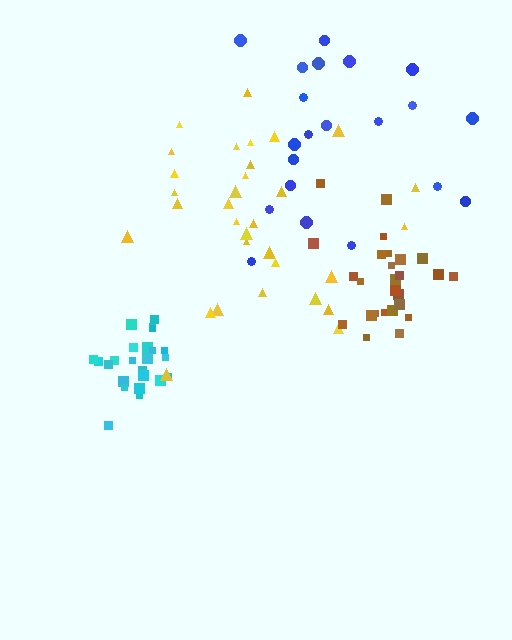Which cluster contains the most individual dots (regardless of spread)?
Yellow (32).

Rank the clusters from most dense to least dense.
cyan, brown, yellow, blue.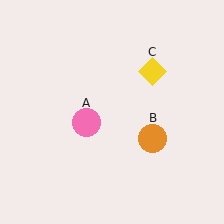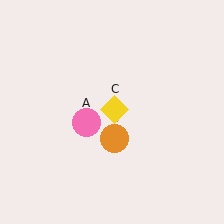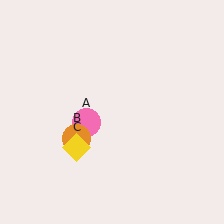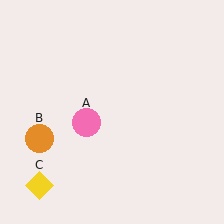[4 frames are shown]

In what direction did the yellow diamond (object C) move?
The yellow diamond (object C) moved down and to the left.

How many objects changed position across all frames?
2 objects changed position: orange circle (object B), yellow diamond (object C).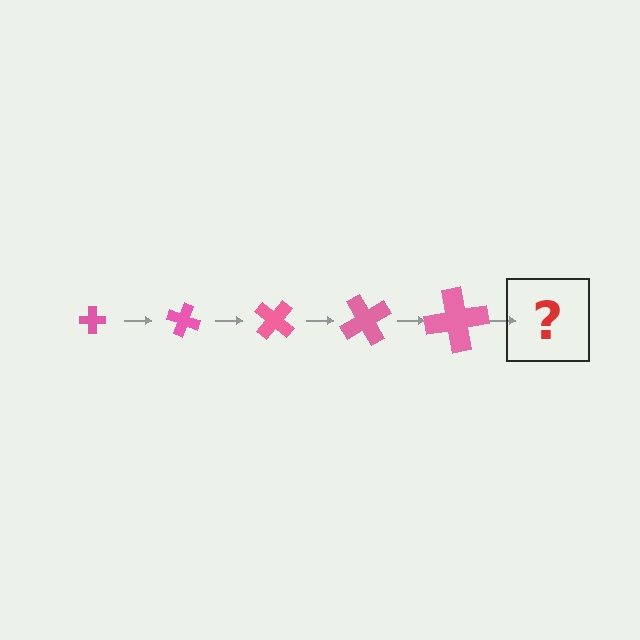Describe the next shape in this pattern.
It should be a cross, larger than the previous one and rotated 100 degrees from the start.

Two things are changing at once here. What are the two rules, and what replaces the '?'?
The two rules are that the cross grows larger each step and it rotates 20 degrees each step. The '?' should be a cross, larger than the previous one and rotated 100 degrees from the start.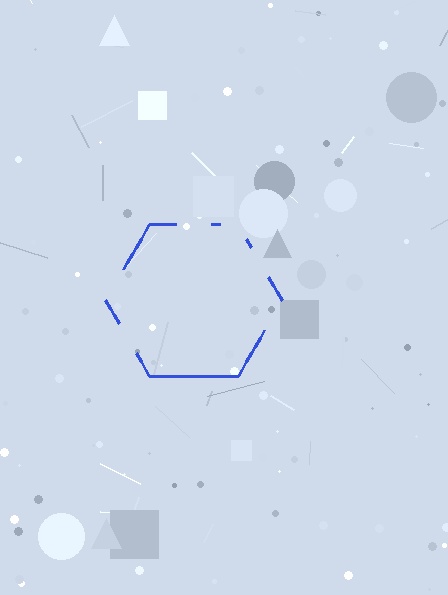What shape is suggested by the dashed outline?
The dashed outline suggests a hexagon.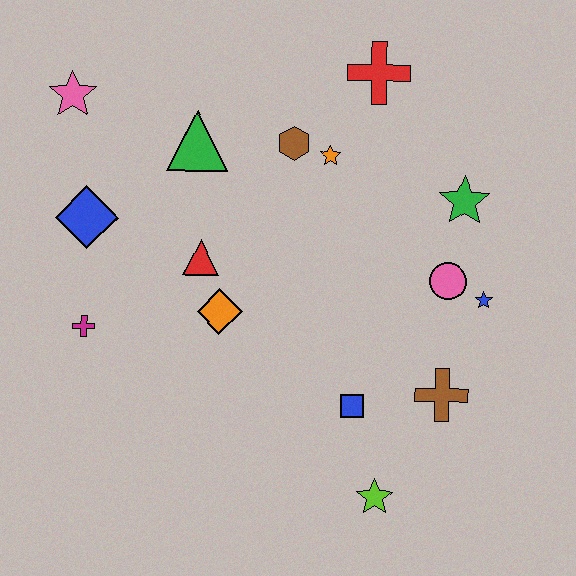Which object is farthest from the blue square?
The pink star is farthest from the blue square.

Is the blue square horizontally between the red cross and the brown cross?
No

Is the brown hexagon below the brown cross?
No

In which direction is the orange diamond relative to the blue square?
The orange diamond is to the left of the blue square.